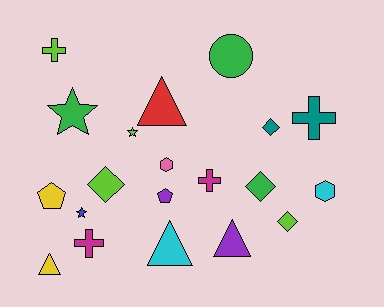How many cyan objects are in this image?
There are 2 cyan objects.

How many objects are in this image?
There are 20 objects.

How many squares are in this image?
There are no squares.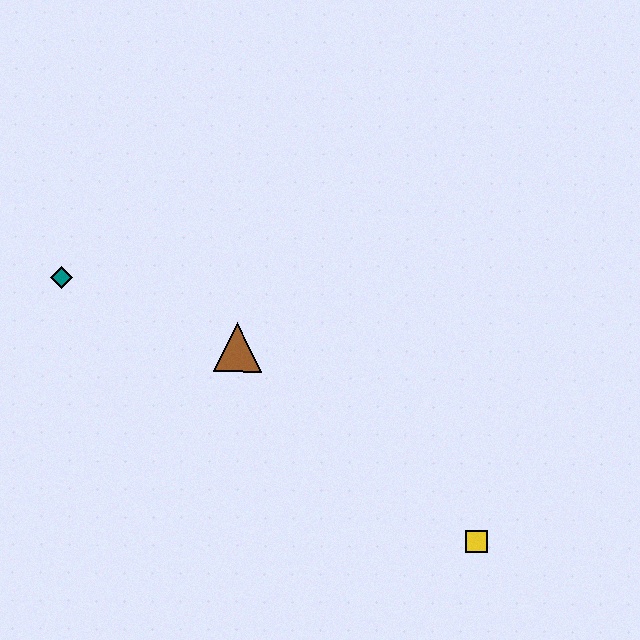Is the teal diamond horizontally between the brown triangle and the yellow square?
No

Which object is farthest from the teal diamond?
The yellow square is farthest from the teal diamond.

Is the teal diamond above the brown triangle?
Yes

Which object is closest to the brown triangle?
The teal diamond is closest to the brown triangle.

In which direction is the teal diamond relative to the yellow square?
The teal diamond is to the left of the yellow square.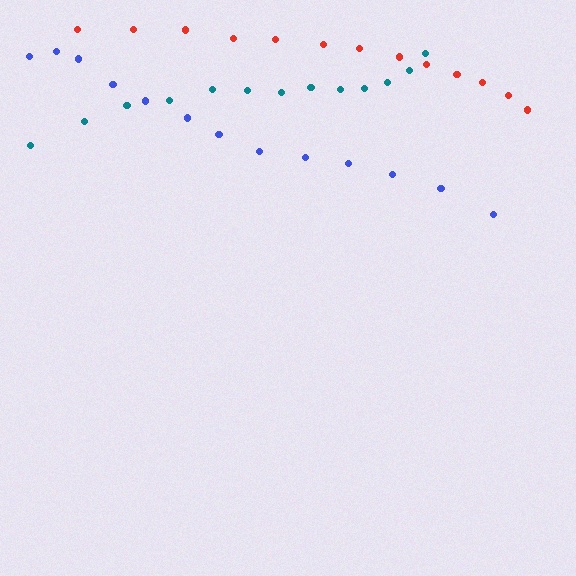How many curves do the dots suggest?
There are 3 distinct paths.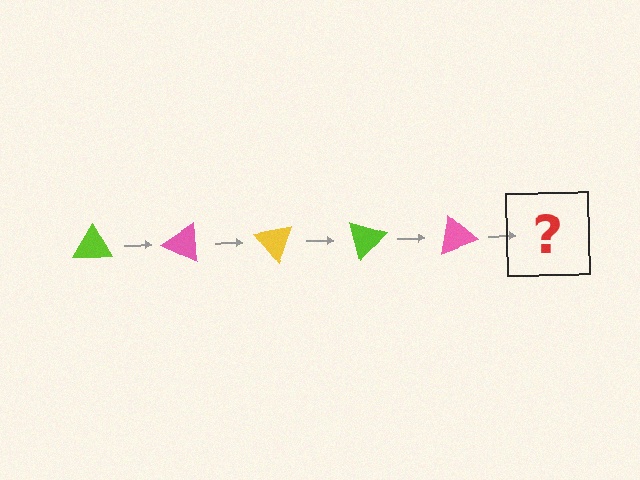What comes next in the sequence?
The next element should be a yellow triangle, rotated 125 degrees from the start.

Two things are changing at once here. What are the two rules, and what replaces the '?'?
The two rules are that it rotates 25 degrees each step and the color cycles through lime, pink, and yellow. The '?' should be a yellow triangle, rotated 125 degrees from the start.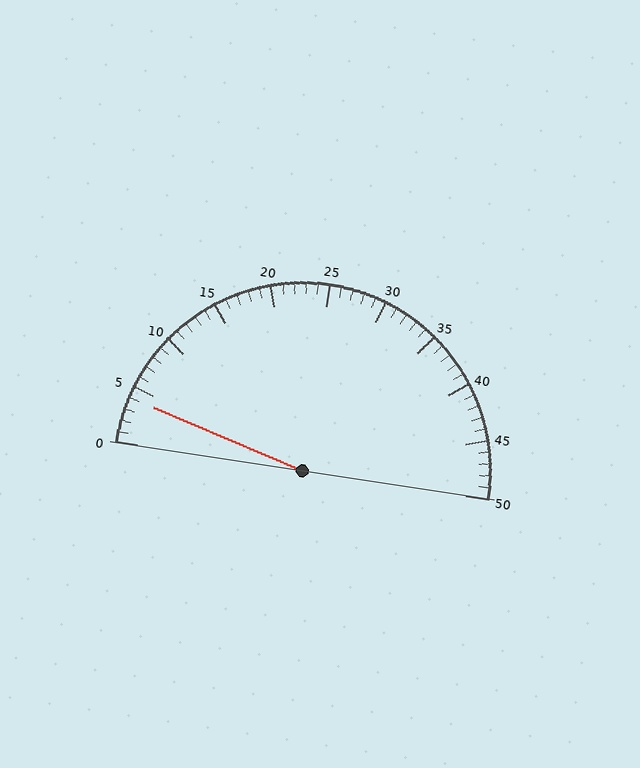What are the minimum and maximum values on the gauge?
The gauge ranges from 0 to 50.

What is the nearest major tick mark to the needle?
The nearest major tick mark is 5.